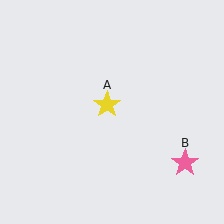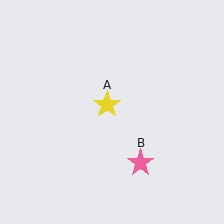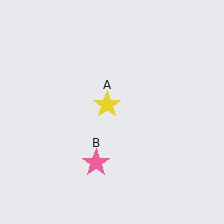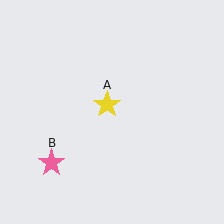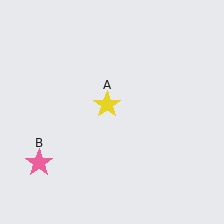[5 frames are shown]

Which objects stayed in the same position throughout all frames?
Yellow star (object A) remained stationary.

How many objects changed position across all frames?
1 object changed position: pink star (object B).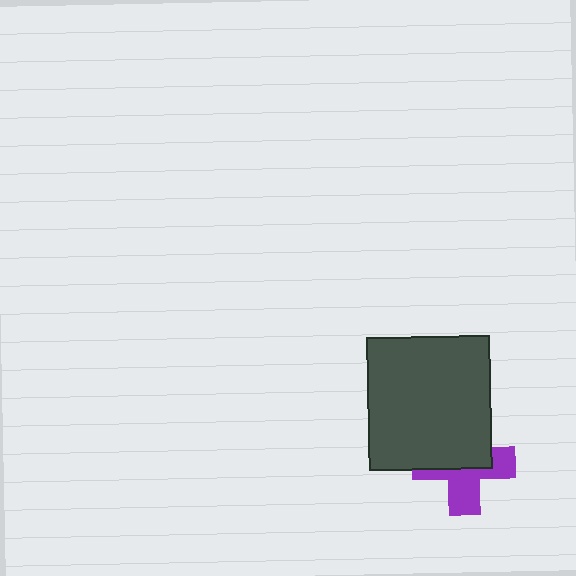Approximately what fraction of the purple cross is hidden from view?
Roughly 52% of the purple cross is hidden behind the dark gray rectangle.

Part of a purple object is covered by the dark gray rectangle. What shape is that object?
It is a cross.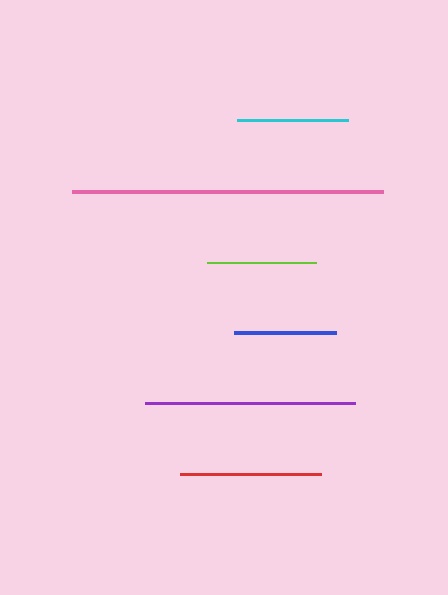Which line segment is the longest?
The pink line is the longest at approximately 311 pixels.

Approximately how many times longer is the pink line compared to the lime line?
The pink line is approximately 2.8 times the length of the lime line.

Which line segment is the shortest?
The blue line is the shortest at approximately 102 pixels.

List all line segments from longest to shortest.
From longest to shortest: pink, purple, red, cyan, lime, blue.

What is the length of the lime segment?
The lime segment is approximately 109 pixels long.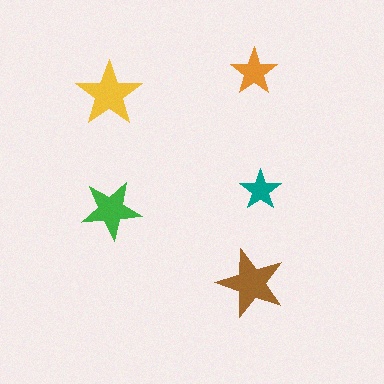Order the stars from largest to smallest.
the brown one, the yellow one, the green one, the orange one, the teal one.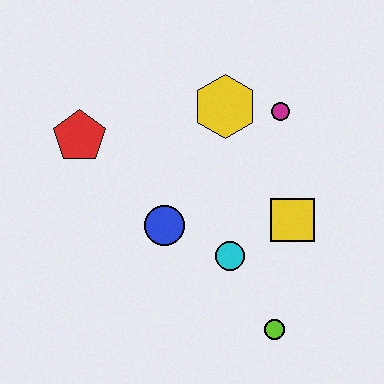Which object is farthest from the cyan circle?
The red pentagon is farthest from the cyan circle.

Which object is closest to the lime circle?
The cyan circle is closest to the lime circle.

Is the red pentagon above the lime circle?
Yes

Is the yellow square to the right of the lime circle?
Yes